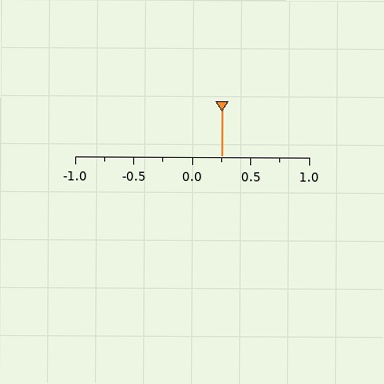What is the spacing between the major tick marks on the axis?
The major ticks are spaced 0.5 apart.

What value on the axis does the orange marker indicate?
The marker indicates approximately 0.25.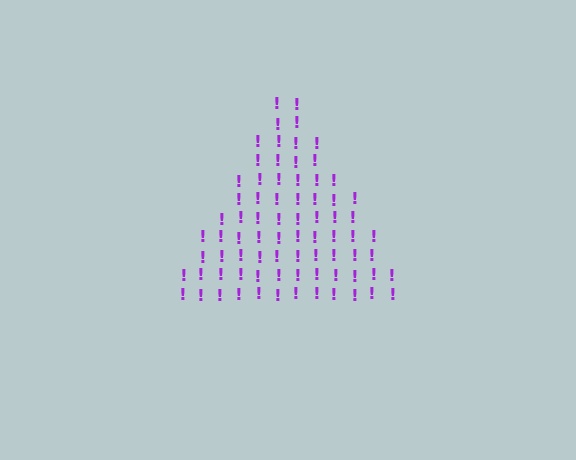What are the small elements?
The small elements are exclamation marks.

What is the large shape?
The large shape is a triangle.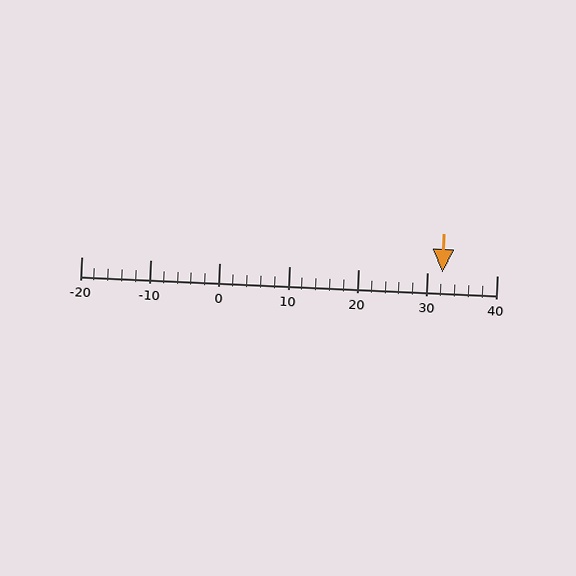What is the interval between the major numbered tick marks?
The major tick marks are spaced 10 units apart.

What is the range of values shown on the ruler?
The ruler shows values from -20 to 40.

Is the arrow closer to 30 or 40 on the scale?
The arrow is closer to 30.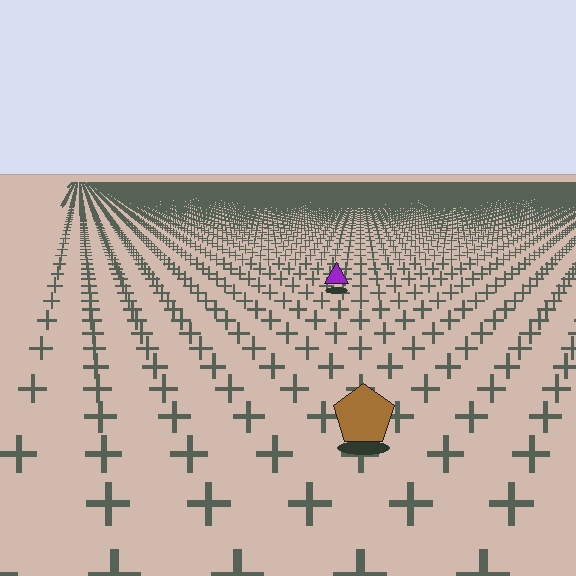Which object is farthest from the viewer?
The purple triangle is farthest from the viewer. It appears smaller and the ground texture around it is denser.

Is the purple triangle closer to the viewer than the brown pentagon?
No. The brown pentagon is closer — you can tell from the texture gradient: the ground texture is coarser near it.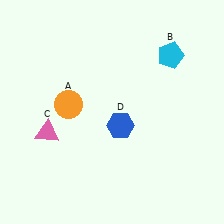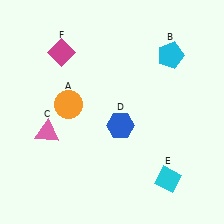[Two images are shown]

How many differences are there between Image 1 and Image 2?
There are 2 differences between the two images.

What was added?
A cyan diamond (E), a magenta diamond (F) were added in Image 2.